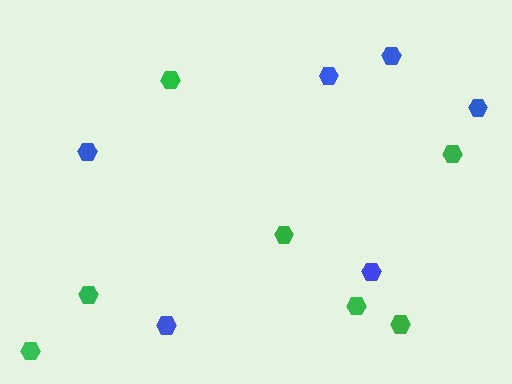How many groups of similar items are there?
There are 2 groups: one group of green hexagons (7) and one group of blue hexagons (6).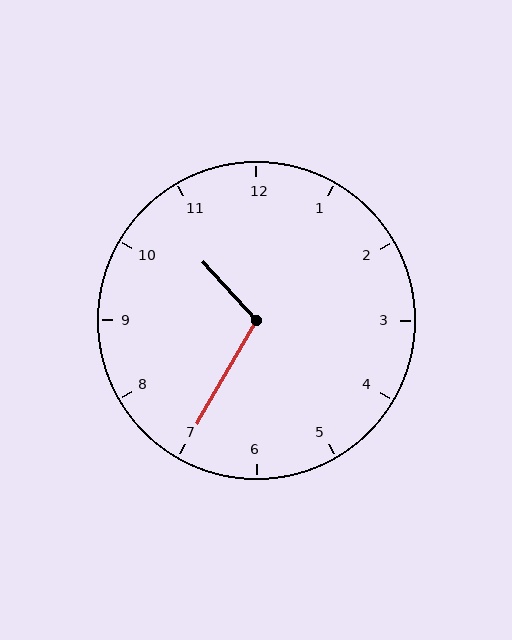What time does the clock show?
10:35.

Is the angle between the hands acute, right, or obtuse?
It is obtuse.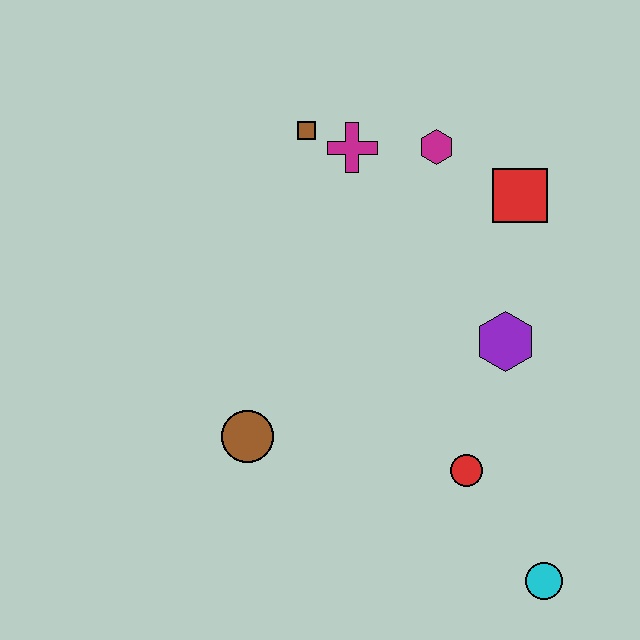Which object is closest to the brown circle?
The red circle is closest to the brown circle.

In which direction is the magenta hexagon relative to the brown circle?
The magenta hexagon is above the brown circle.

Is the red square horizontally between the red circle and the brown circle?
No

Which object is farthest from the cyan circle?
The brown square is farthest from the cyan circle.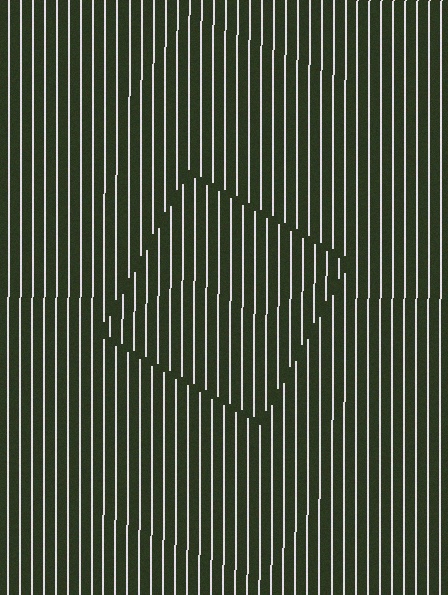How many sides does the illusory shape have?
4 sides — the line-ends trace a square.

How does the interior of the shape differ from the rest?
The interior of the shape contains the same grating, shifted by half a period — the contour is defined by the phase discontinuity where line-ends from the inner and outer gratings abut.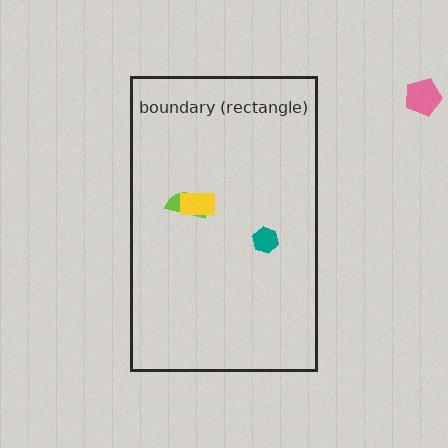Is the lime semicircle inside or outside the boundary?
Inside.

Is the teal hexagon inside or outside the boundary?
Inside.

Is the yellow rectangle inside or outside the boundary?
Inside.